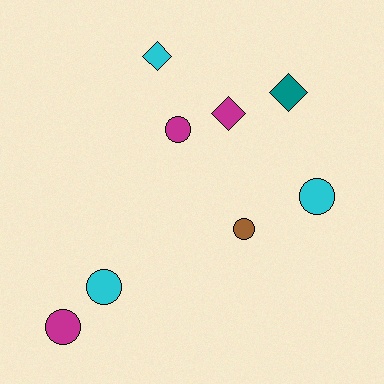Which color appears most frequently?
Cyan, with 3 objects.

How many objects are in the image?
There are 8 objects.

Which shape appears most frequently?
Circle, with 5 objects.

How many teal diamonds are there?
There is 1 teal diamond.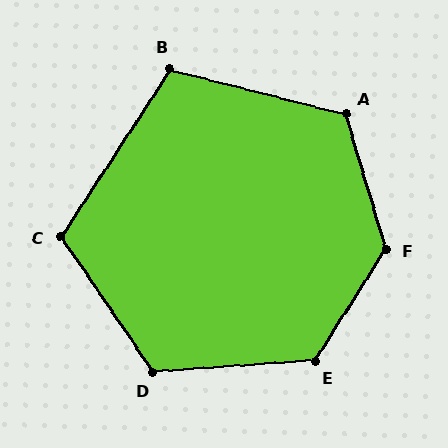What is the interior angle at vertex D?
Approximately 120 degrees (obtuse).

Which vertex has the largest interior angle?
F, at approximately 131 degrees.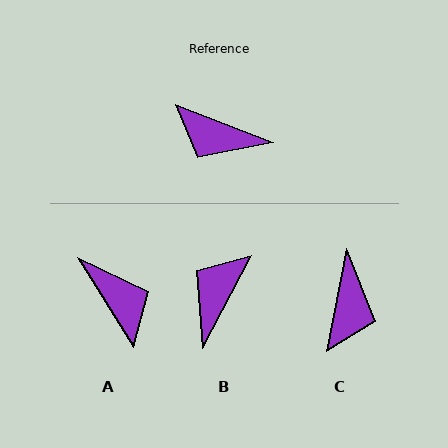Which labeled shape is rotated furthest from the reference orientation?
A, about 143 degrees away.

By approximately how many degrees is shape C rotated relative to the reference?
Approximately 100 degrees counter-clockwise.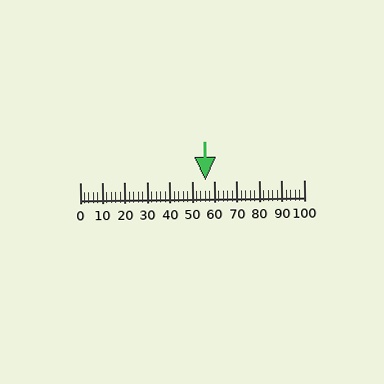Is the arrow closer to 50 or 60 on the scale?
The arrow is closer to 60.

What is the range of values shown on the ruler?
The ruler shows values from 0 to 100.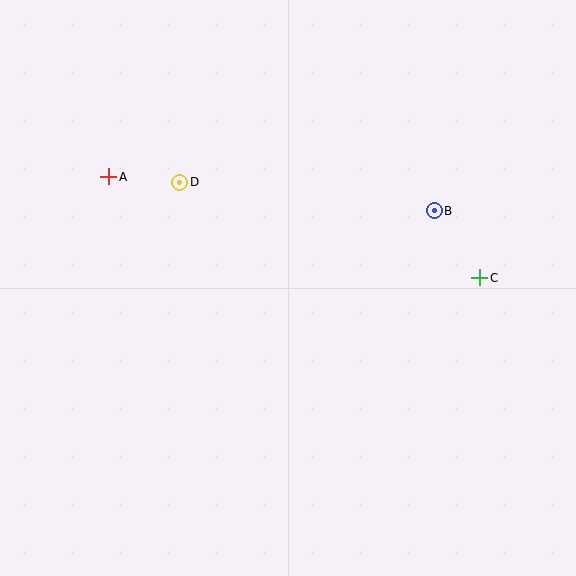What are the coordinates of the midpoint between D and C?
The midpoint between D and C is at (330, 230).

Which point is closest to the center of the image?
Point D at (180, 182) is closest to the center.